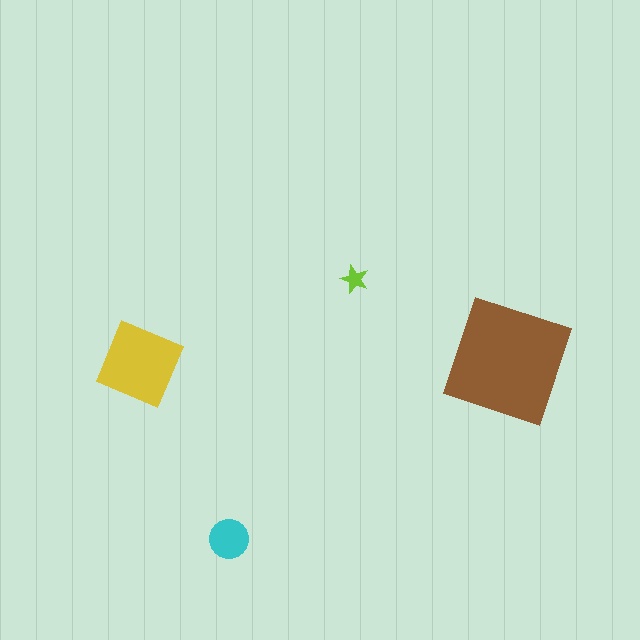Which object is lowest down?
The cyan circle is bottommost.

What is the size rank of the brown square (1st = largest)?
1st.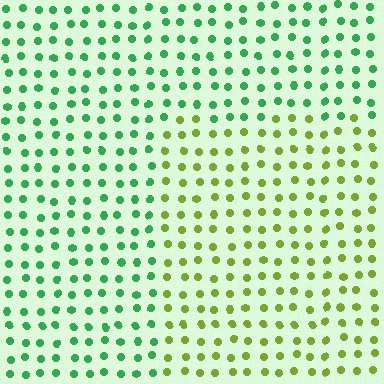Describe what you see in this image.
The image is filled with small green elements in a uniform arrangement. A rectangle-shaped region is visible where the elements are tinted to a slightly different hue, forming a subtle color boundary.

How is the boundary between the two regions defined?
The boundary is defined purely by a slight shift in hue (about 50 degrees). Spacing, size, and orientation are identical on both sides.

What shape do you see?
I see a rectangle.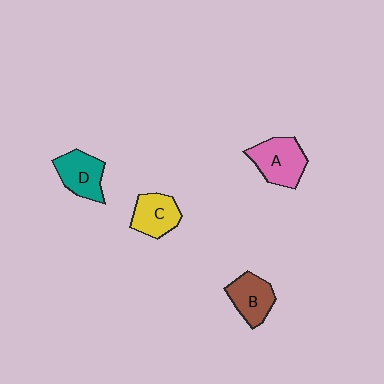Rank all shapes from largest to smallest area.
From largest to smallest: A (pink), D (teal), B (brown), C (yellow).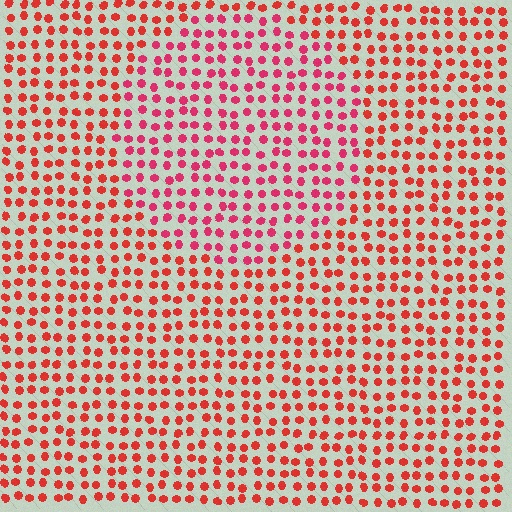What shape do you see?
I see a circle.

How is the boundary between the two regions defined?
The boundary is defined purely by a slight shift in hue (about 23 degrees). Spacing, size, and orientation are identical on both sides.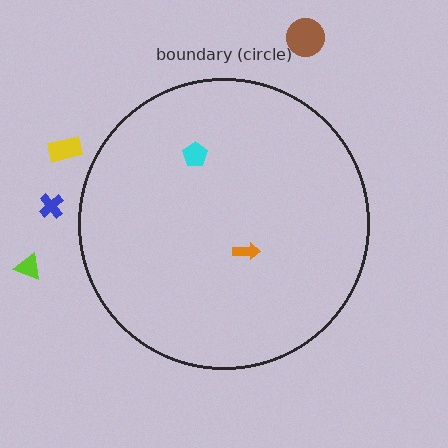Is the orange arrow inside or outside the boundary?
Inside.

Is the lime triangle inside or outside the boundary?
Outside.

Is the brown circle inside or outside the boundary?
Outside.